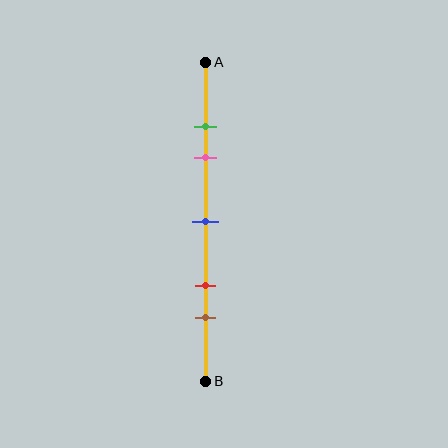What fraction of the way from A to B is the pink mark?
The pink mark is approximately 30% (0.3) of the way from A to B.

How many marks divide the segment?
There are 5 marks dividing the segment.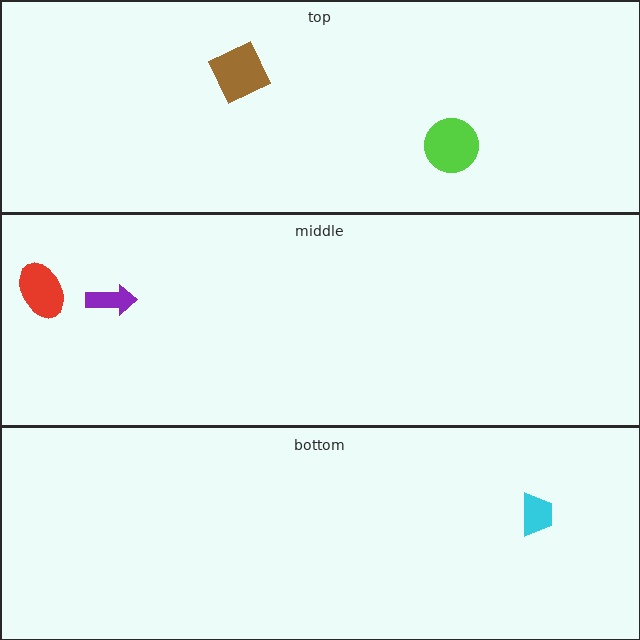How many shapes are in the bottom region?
1.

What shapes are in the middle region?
The purple arrow, the red ellipse.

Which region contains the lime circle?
The top region.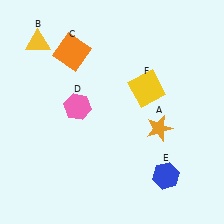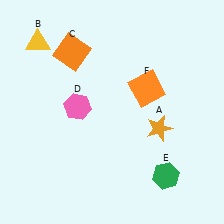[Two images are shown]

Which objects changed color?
E changed from blue to green. F changed from yellow to orange.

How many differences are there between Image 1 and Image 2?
There are 2 differences between the two images.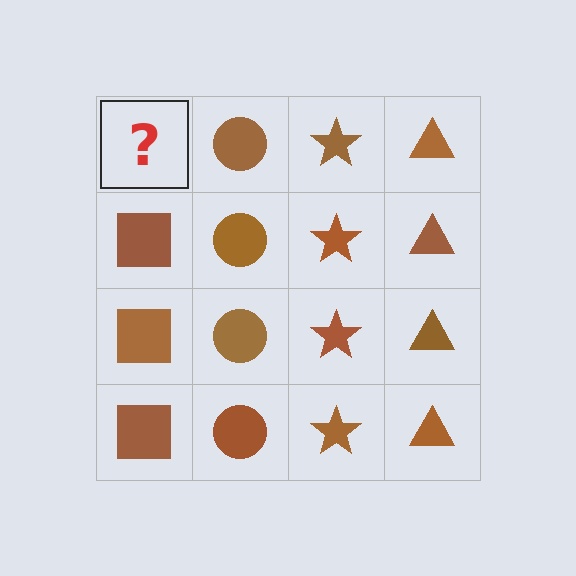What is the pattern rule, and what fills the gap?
The rule is that each column has a consistent shape. The gap should be filled with a brown square.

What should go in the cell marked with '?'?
The missing cell should contain a brown square.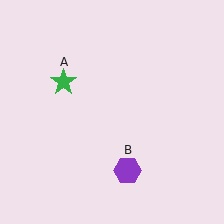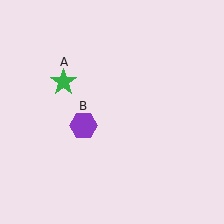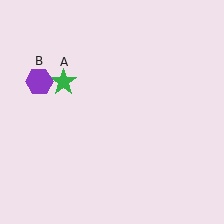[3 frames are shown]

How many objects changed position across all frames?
1 object changed position: purple hexagon (object B).